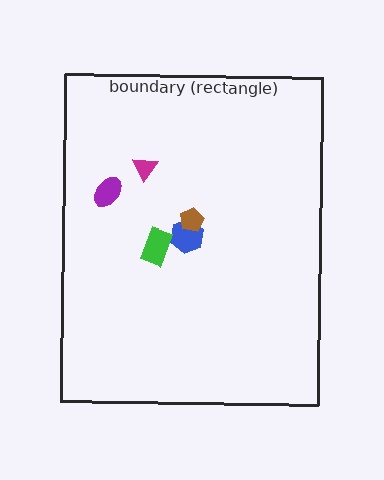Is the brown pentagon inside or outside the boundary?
Inside.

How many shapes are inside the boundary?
5 inside, 0 outside.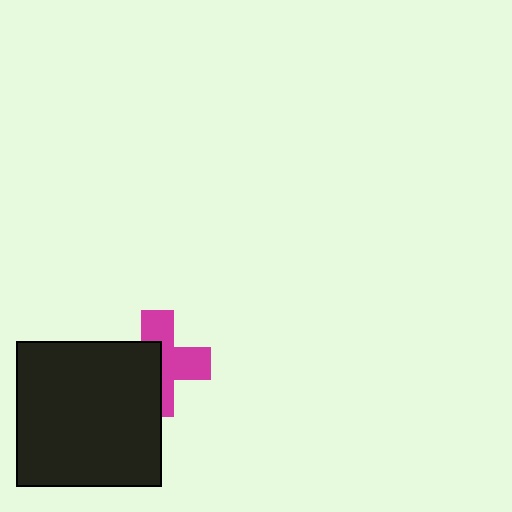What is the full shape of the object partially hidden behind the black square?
The partially hidden object is a magenta cross.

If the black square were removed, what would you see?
You would see the complete magenta cross.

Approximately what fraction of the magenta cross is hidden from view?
Roughly 46% of the magenta cross is hidden behind the black square.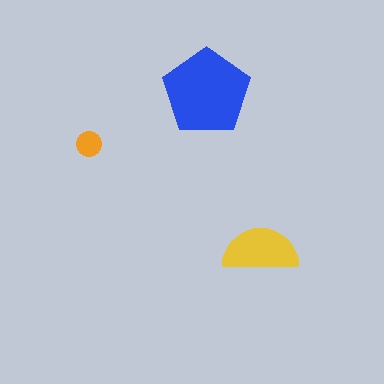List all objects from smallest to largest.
The orange circle, the yellow semicircle, the blue pentagon.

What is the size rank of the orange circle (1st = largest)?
3rd.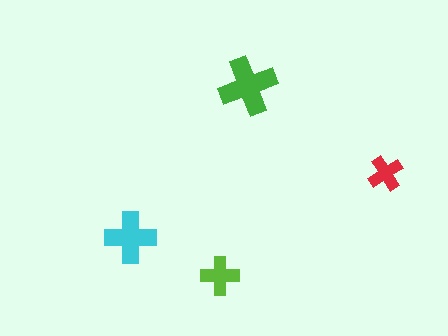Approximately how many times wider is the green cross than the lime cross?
About 1.5 times wider.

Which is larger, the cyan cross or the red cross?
The cyan one.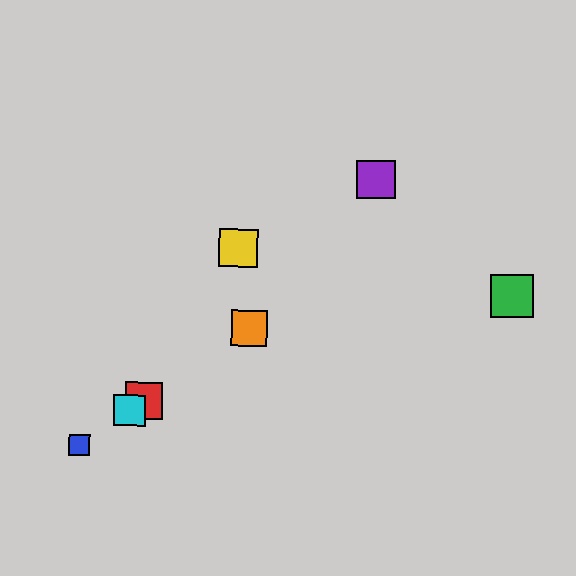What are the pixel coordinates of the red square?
The red square is at (144, 400).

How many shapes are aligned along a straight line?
4 shapes (the red square, the blue square, the orange square, the cyan square) are aligned along a straight line.